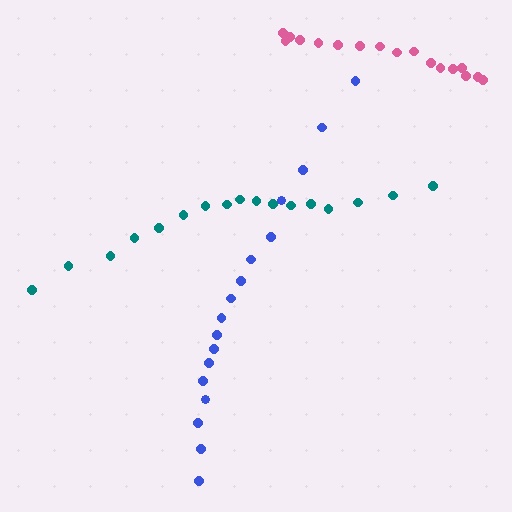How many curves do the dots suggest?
There are 3 distinct paths.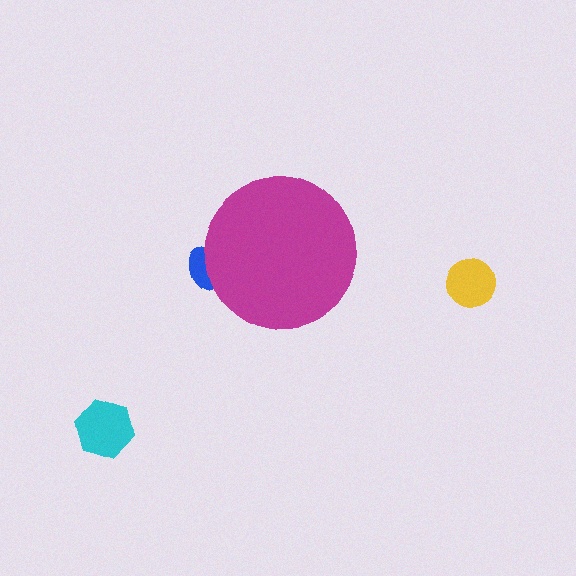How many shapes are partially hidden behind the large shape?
1 shape is partially hidden.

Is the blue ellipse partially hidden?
Yes, the blue ellipse is partially hidden behind the magenta circle.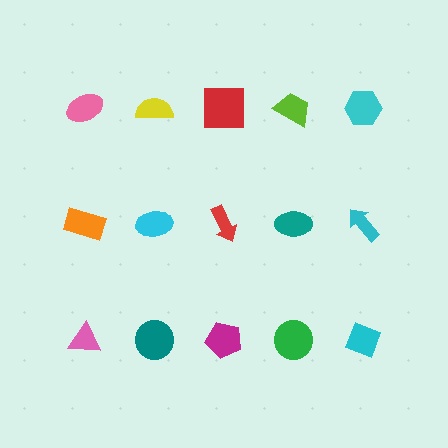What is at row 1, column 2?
A yellow semicircle.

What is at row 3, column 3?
A magenta pentagon.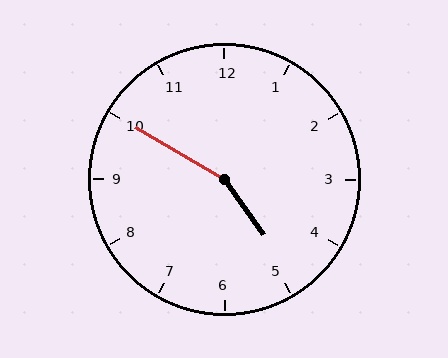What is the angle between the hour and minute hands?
Approximately 155 degrees.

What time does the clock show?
4:50.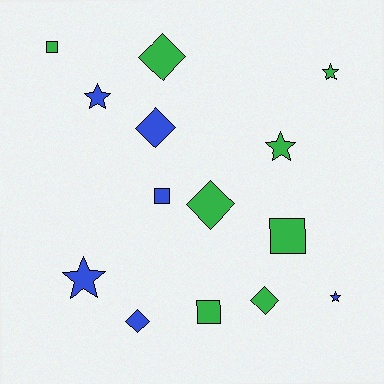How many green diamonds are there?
There are 3 green diamonds.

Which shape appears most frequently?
Star, with 5 objects.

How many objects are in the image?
There are 14 objects.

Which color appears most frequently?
Green, with 8 objects.